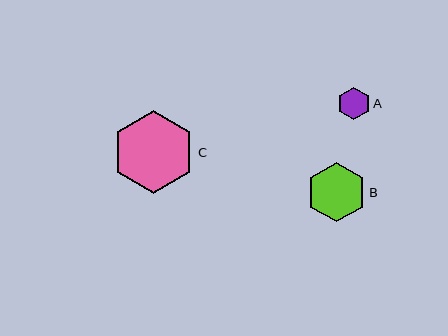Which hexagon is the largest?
Hexagon C is the largest with a size of approximately 83 pixels.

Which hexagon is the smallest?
Hexagon A is the smallest with a size of approximately 33 pixels.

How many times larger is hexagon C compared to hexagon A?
Hexagon C is approximately 2.5 times the size of hexagon A.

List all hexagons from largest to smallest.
From largest to smallest: C, B, A.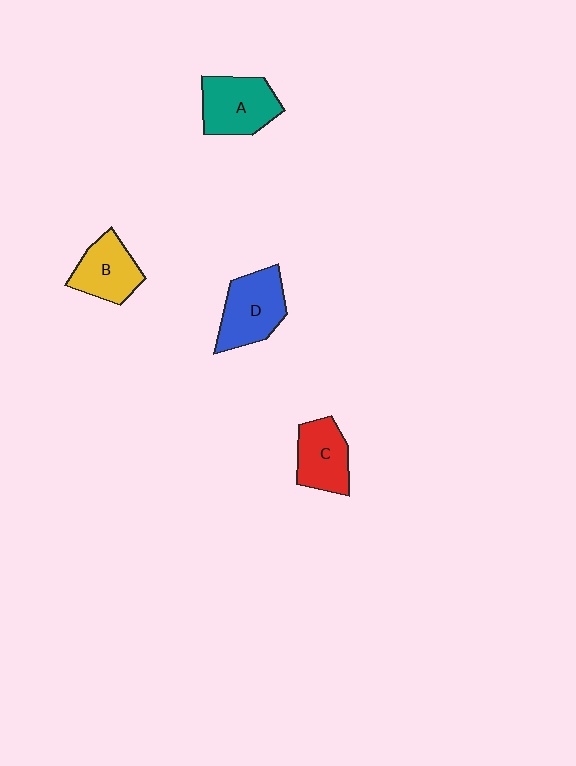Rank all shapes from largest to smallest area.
From largest to smallest: D (blue), A (teal), B (yellow), C (red).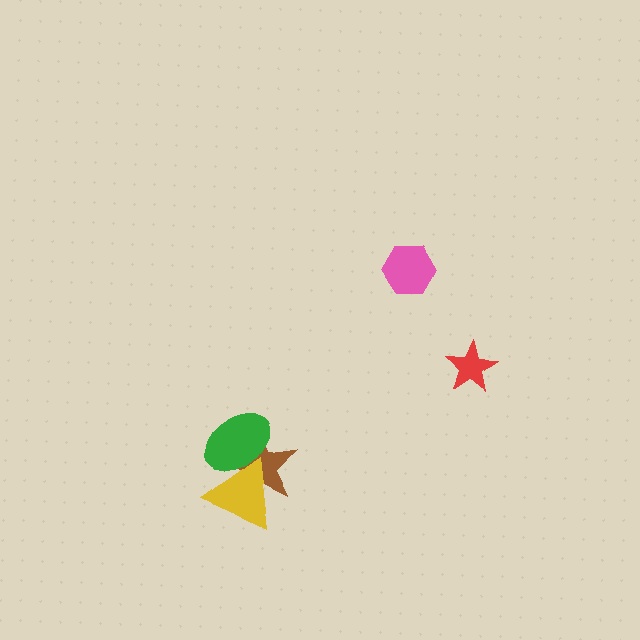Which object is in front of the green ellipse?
The yellow triangle is in front of the green ellipse.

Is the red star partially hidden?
No, no other shape covers it.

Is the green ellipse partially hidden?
Yes, it is partially covered by another shape.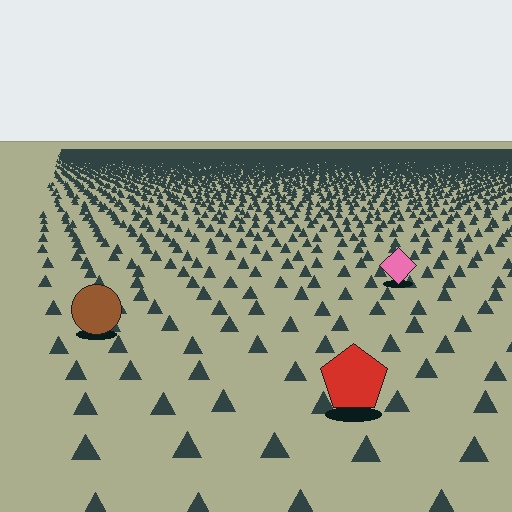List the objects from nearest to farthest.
From nearest to farthest: the red pentagon, the brown circle, the pink diamond.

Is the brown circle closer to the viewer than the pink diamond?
Yes. The brown circle is closer — you can tell from the texture gradient: the ground texture is coarser near it.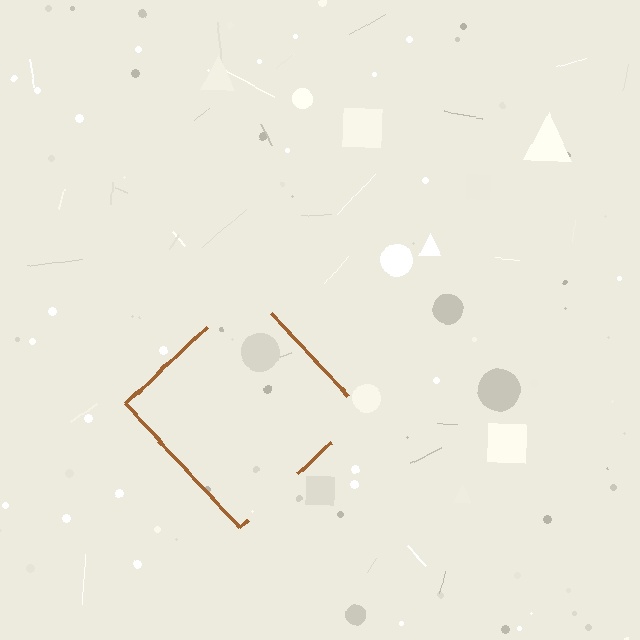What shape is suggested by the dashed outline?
The dashed outline suggests a diamond.